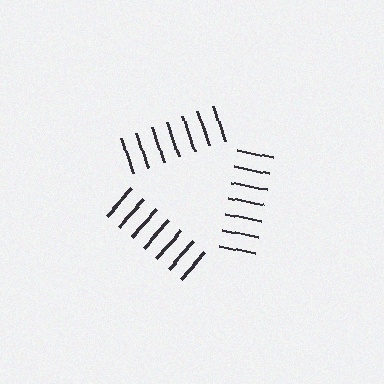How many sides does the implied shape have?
3 sides — the line-ends trace a triangle.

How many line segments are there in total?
21 — 7 along each of the 3 edges.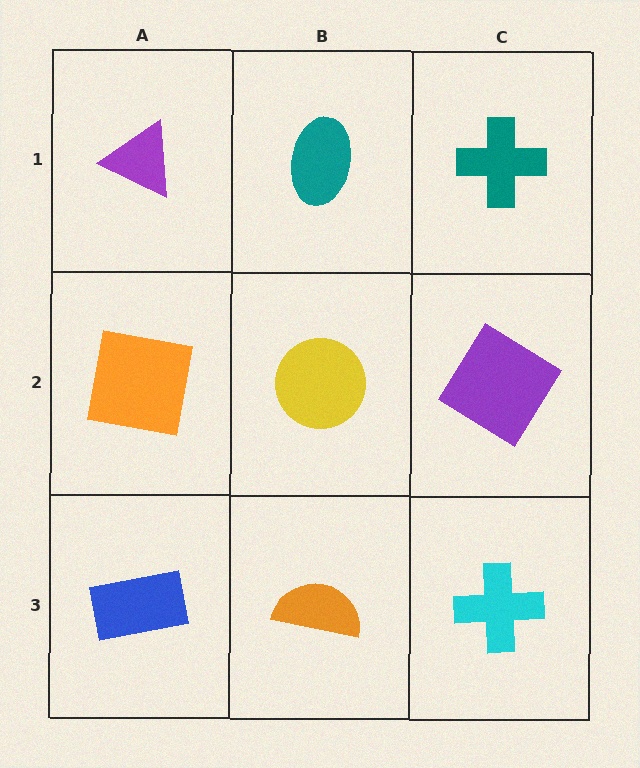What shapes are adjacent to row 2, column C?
A teal cross (row 1, column C), a cyan cross (row 3, column C), a yellow circle (row 2, column B).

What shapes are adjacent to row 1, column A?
An orange square (row 2, column A), a teal ellipse (row 1, column B).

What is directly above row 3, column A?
An orange square.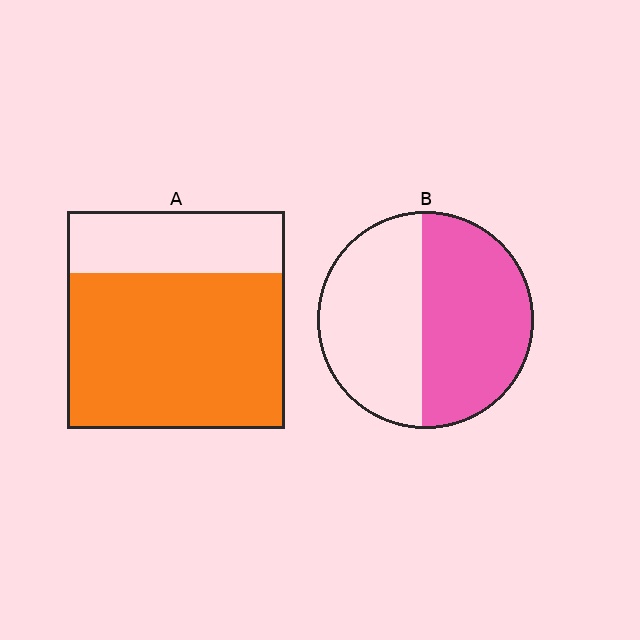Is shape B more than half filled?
Roughly half.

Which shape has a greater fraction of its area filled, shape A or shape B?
Shape A.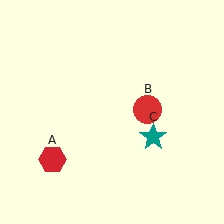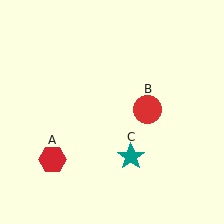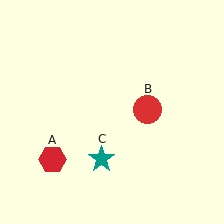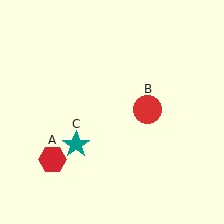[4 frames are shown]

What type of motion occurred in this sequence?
The teal star (object C) rotated clockwise around the center of the scene.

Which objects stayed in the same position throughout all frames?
Red hexagon (object A) and red circle (object B) remained stationary.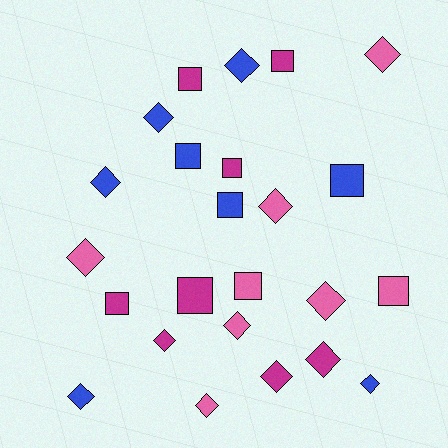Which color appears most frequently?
Magenta, with 8 objects.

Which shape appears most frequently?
Diamond, with 14 objects.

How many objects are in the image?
There are 24 objects.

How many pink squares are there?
There are 2 pink squares.